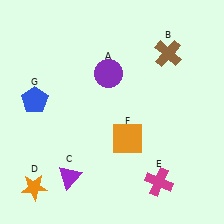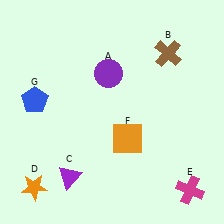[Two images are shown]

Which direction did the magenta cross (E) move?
The magenta cross (E) moved right.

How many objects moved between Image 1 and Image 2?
1 object moved between the two images.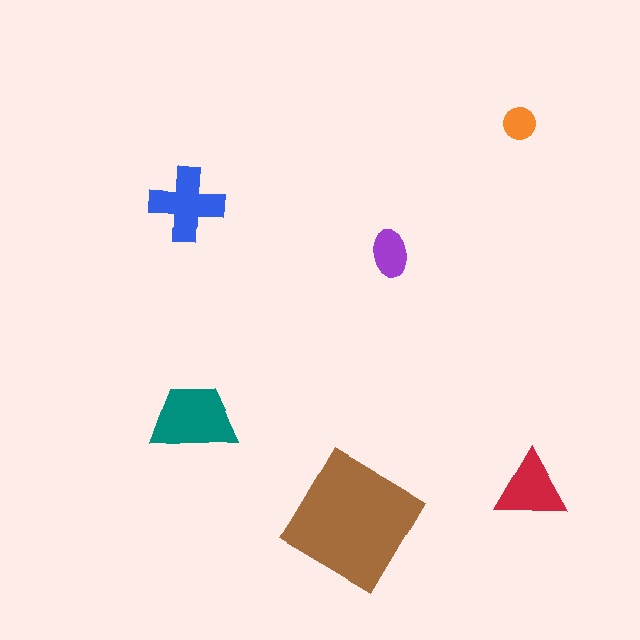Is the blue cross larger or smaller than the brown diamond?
Smaller.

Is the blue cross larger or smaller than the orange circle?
Larger.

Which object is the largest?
The brown diamond.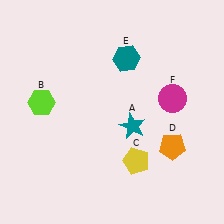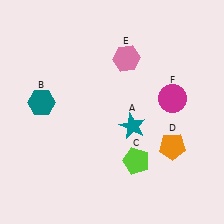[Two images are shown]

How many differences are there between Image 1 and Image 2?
There are 3 differences between the two images.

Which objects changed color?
B changed from lime to teal. C changed from yellow to lime. E changed from teal to pink.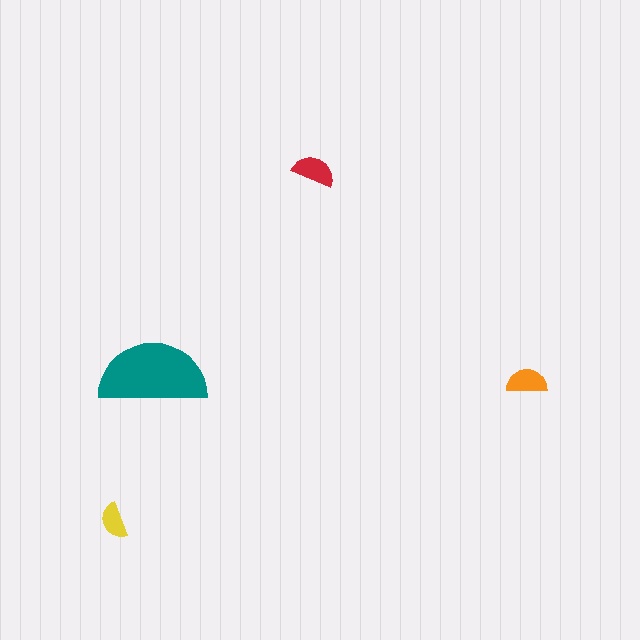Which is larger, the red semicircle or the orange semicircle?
The red one.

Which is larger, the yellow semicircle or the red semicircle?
The red one.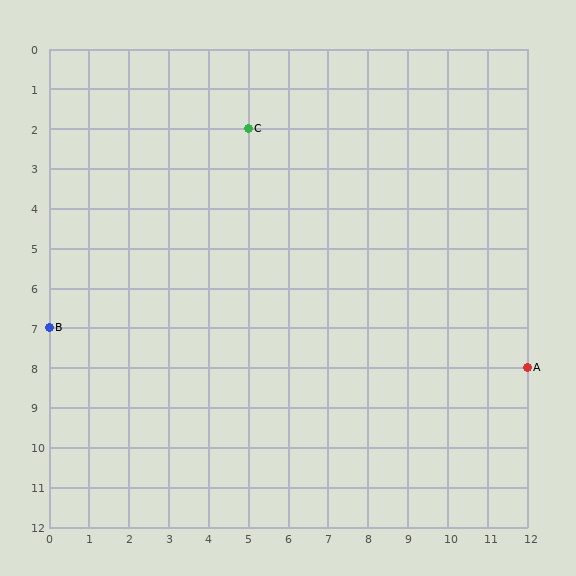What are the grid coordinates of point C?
Point C is at grid coordinates (5, 2).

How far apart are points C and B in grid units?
Points C and B are 5 columns and 5 rows apart (about 7.1 grid units diagonally).